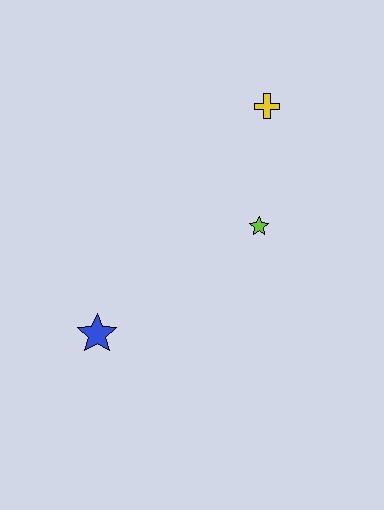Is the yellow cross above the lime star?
Yes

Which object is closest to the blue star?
The lime star is closest to the blue star.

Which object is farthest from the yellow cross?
The blue star is farthest from the yellow cross.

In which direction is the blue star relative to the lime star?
The blue star is to the left of the lime star.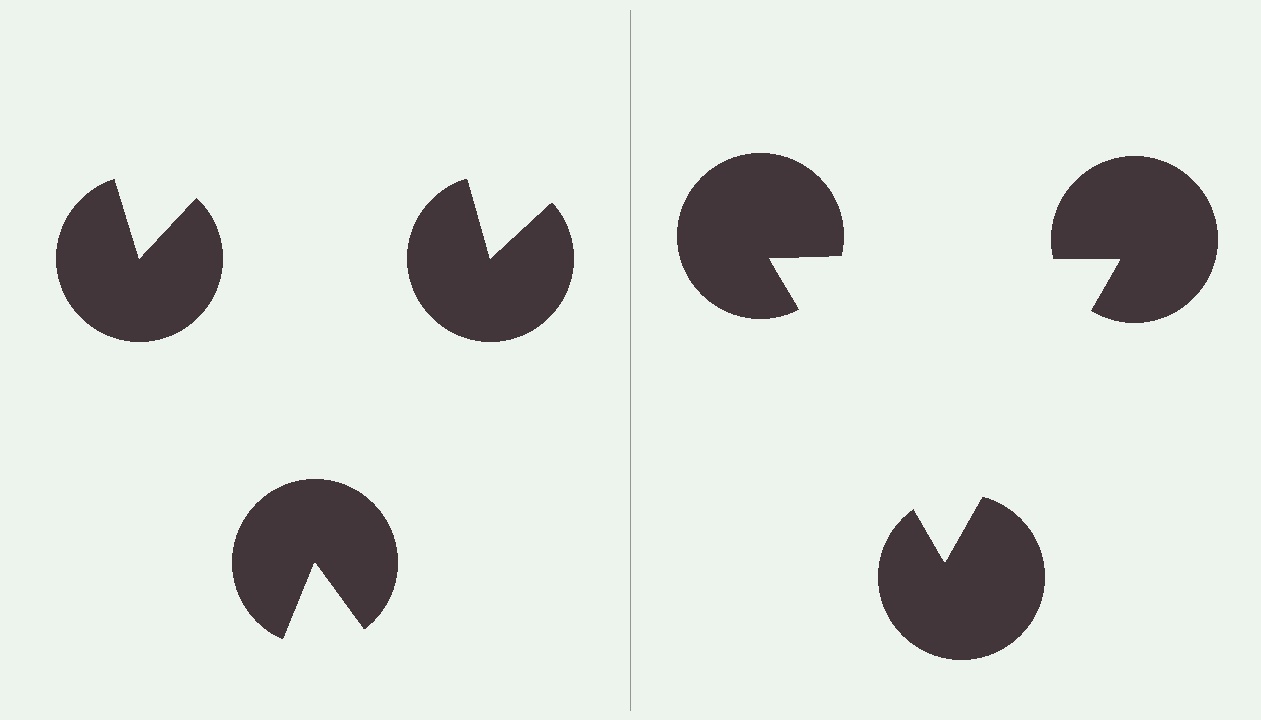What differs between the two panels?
The pac-man discs are positioned identically on both sides; only the wedge orientations differ. On the right they align to a triangle; on the left they are misaligned.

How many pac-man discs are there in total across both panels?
6 — 3 on each side.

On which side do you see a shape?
An illusory triangle appears on the right side. On the left side the wedge cuts are rotated, so no coherent shape forms.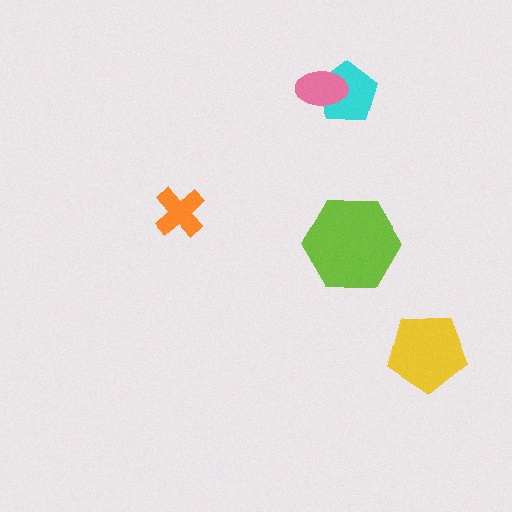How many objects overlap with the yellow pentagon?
0 objects overlap with the yellow pentagon.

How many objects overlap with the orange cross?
0 objects overlap with the orange cross.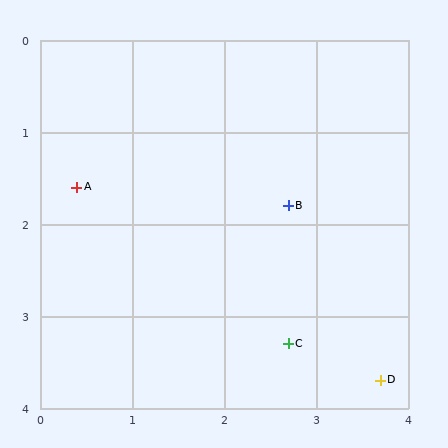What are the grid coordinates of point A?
Point A is at approximately (0.4, 1.6).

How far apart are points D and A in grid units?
Points D and A are about 3.9 grid units apart.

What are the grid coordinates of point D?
Point D is at approximately (3.7, 3.7).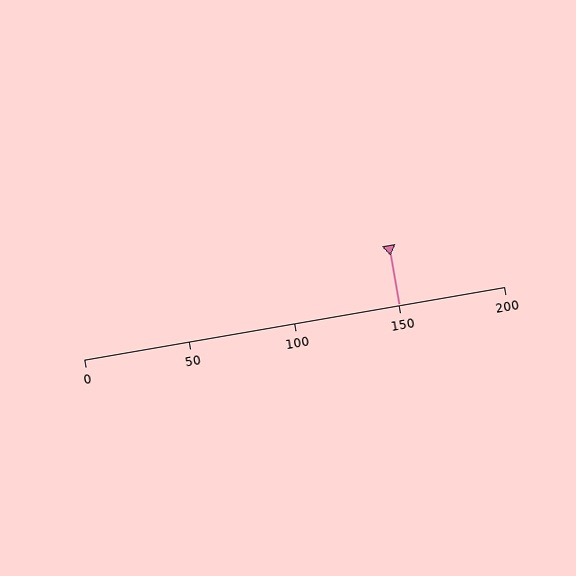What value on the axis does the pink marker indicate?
The marker indicates approximately 150.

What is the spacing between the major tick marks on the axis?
The major ticks are spaced 50 apart.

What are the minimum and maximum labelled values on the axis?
The axis runs from 0 to 200.